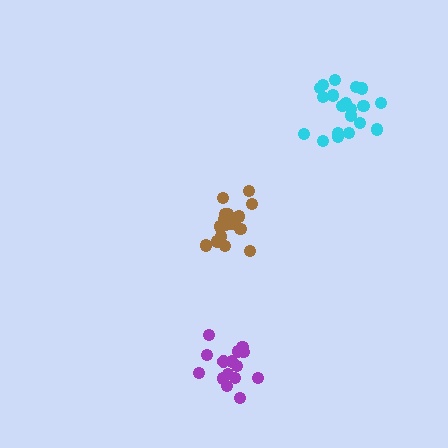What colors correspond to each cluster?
The clusters are colored: brown, cyan, purple.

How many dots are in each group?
Group 1: 18 dots, Group 2: 20 dots, Group 3: 16 dots (54 total).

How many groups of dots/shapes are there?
There are 3 groups.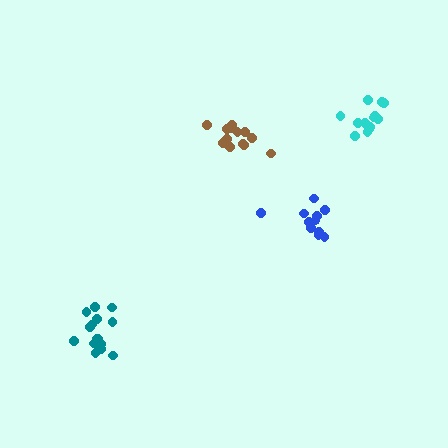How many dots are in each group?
Group 1: 11 dots, Group 2: 15 dots, Group 3: 13 dots, Group 4: 13 dots (52 total).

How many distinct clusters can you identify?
There are 4 distinct clusters.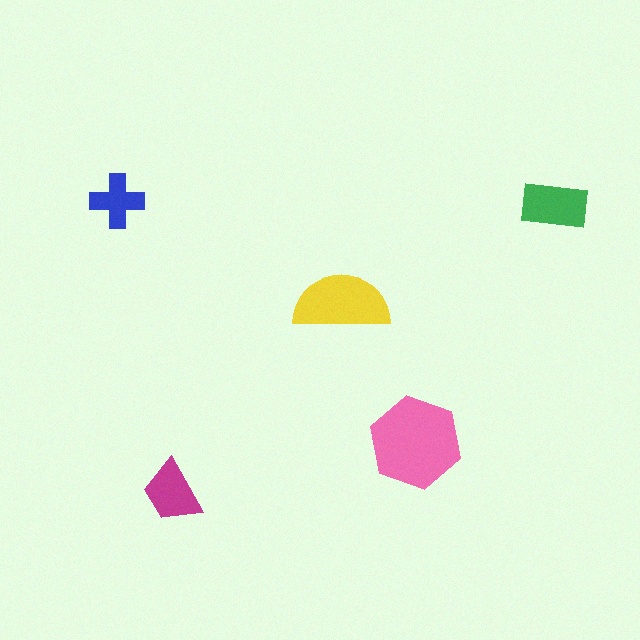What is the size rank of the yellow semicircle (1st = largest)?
2nd.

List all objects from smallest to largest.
The blue cross, the magenta trapezoid, the green rectangle, the yellow semicircle, the pink hexagon.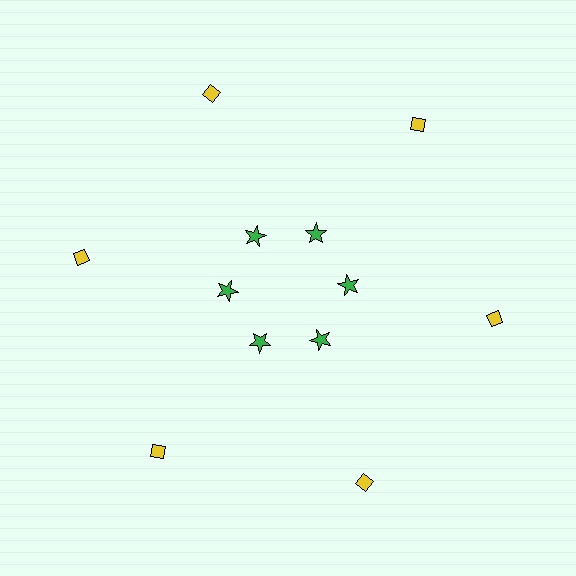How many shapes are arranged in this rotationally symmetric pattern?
There are 12 shapes, arranged in 6 groups of 2.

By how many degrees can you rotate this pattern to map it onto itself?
The pattern maps onto itself every 60 degrees of rotation.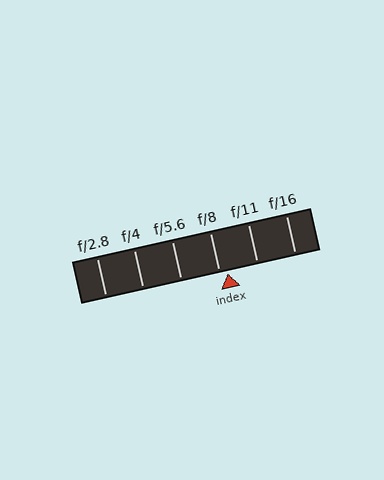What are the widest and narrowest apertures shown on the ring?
The widest aperture shown is f/2.8 and the narrowest is f/16.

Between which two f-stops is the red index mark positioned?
The index mark is between f/8 and f/11.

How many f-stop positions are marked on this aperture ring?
There are 6 f-stop positions marked.